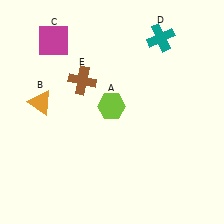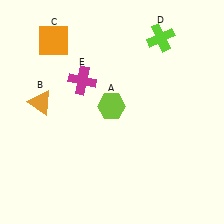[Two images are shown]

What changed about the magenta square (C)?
In Image 1, C is magenta. In Image 2, it changed to orange.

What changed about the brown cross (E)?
In Image 1, E is brown. In Image 2, it changed to magenta.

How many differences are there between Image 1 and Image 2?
There are 3 differences between the two images.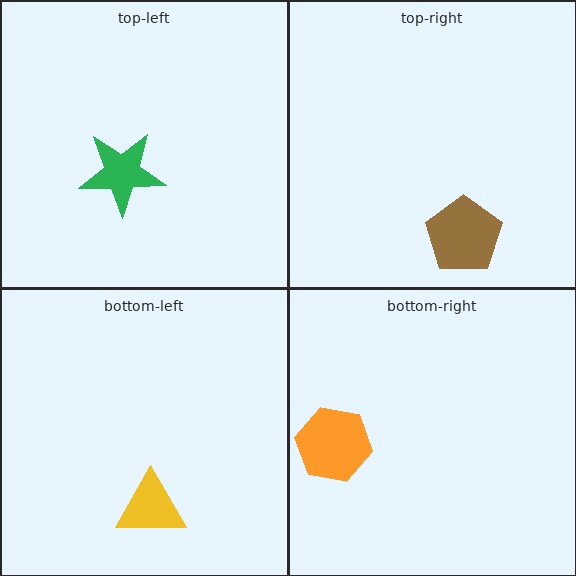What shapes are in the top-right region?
The brown pentagon.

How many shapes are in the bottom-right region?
1.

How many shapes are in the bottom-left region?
1.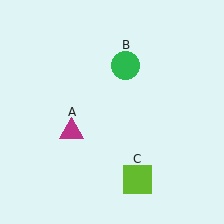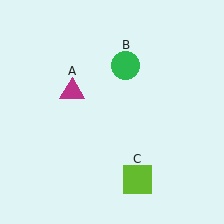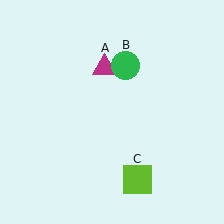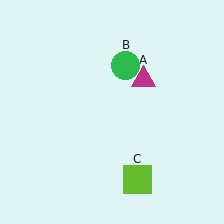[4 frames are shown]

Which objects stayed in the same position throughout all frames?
Green circle (object B) and lime square (object C) remained stationary.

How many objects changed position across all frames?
1 object changed position: magenta triangle (object A).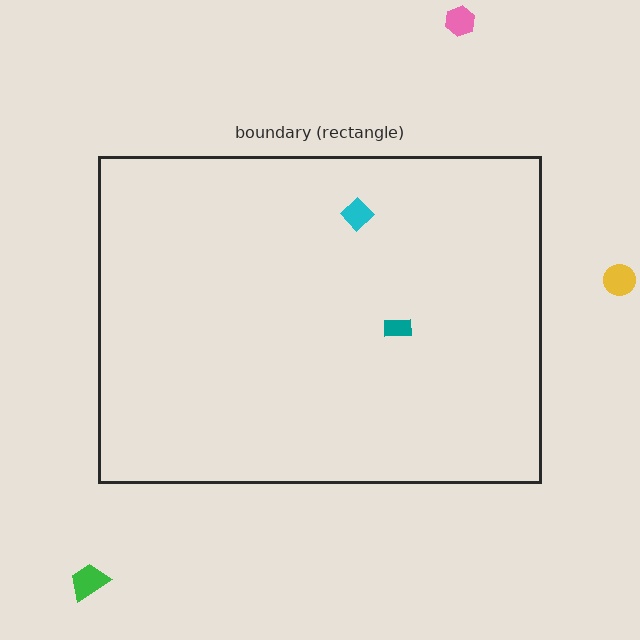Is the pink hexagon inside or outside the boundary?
Outside.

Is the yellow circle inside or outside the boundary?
Outside.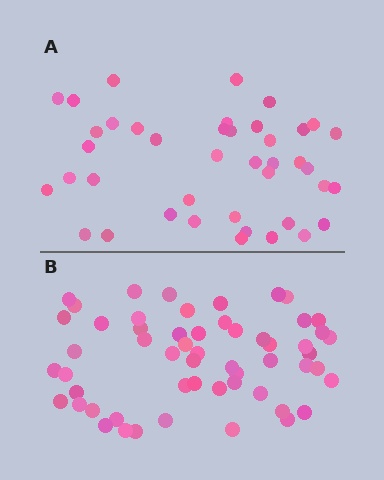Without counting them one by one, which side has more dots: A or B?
Region B (the bottom region) has more dots.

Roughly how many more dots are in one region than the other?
Region B has approximately 15 more dots than region A.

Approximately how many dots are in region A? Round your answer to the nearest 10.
About 40 dots. (The exact count is 41, which rounds to 40.)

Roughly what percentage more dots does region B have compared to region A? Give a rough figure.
About 35% more.